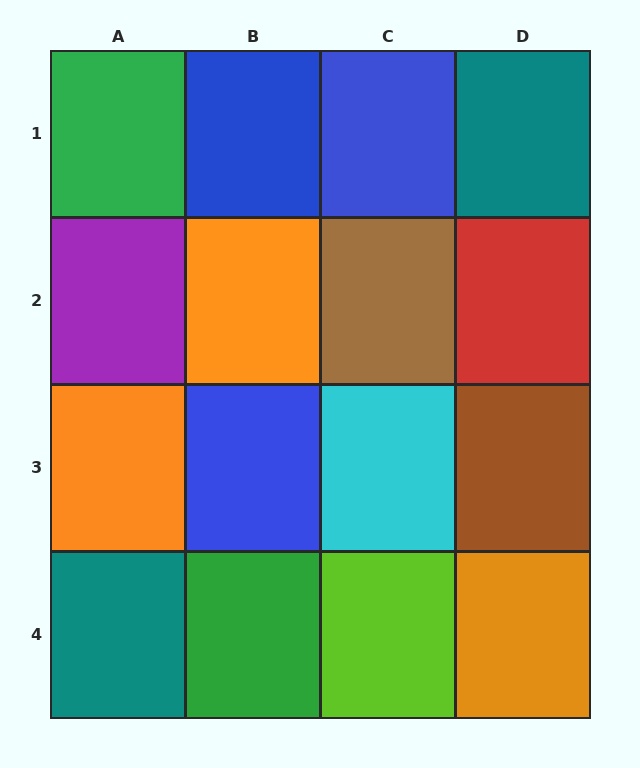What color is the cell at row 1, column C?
Blue.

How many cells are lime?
1 cell is lime.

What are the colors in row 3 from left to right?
Orange, blue, cyan, brown.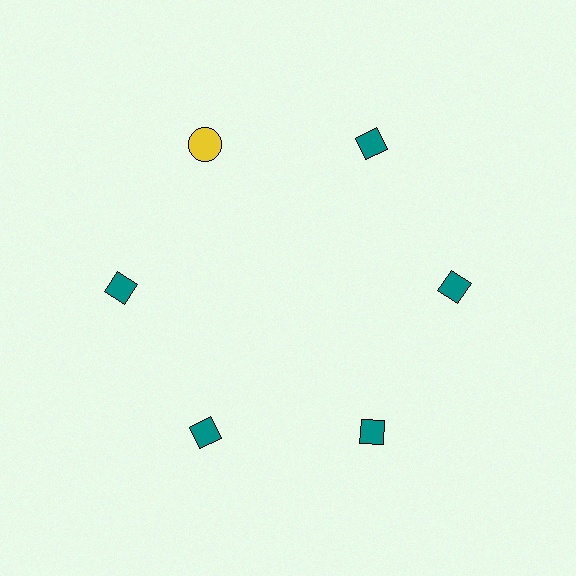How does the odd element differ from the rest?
It differs in both color (yellow instead of teal) and shape (circle instead of diamond).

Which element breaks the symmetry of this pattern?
The yellow circle at roughly the 11 o'clock position breaks the symmetry. All other shapes are teal diamonds.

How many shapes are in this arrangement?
There are 6 shapes arranged in a ring pattern.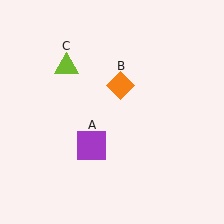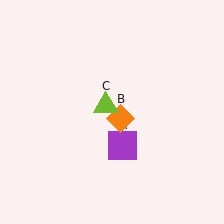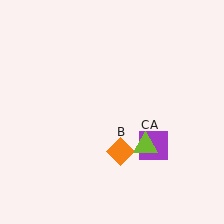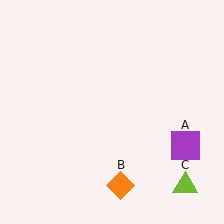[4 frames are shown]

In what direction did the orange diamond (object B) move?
The orange diamond (object B) moved down.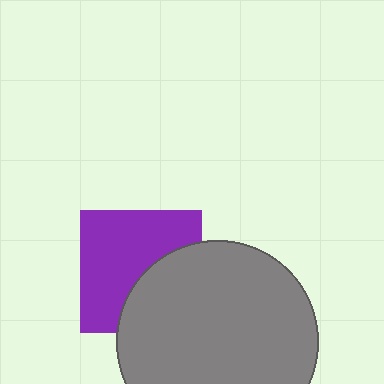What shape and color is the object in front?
The object in front is a gray circle.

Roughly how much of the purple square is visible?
About half of it is visible (roughly 62%).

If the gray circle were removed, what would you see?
You would see the complete purple square.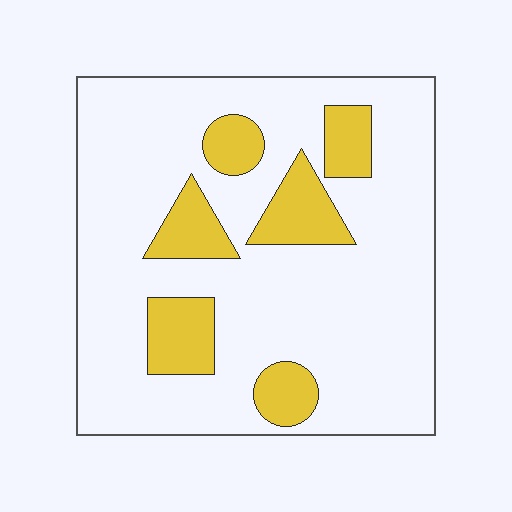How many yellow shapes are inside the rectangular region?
6.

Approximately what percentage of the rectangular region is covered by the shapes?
Approximately 20%.